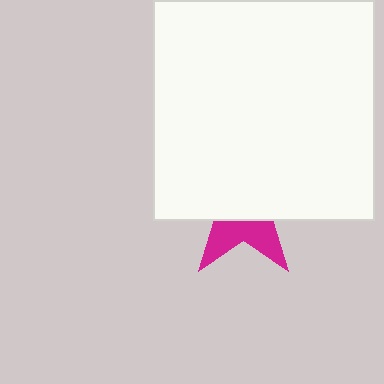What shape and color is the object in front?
The object in front is a white square.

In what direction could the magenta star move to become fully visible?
The magenta star could move down. That would shift it out from behind the white square entirely.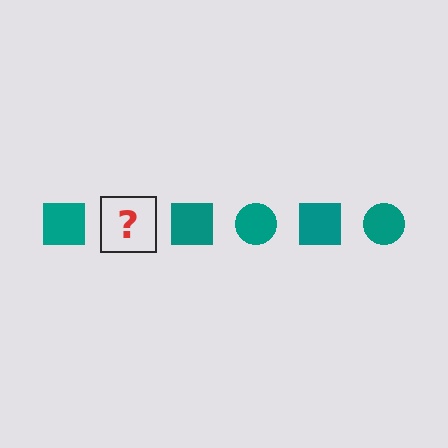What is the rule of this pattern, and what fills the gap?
The rule is that the pattern cycles through square, circle shapes in teal. The gap should be filled with a teal circle.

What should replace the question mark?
The question mark should be replaced with a teal circle.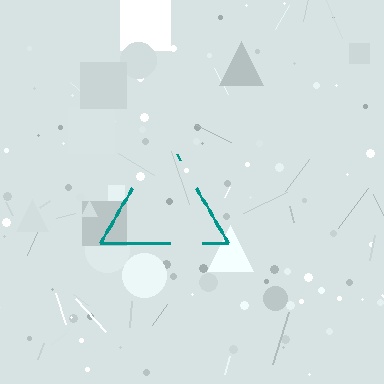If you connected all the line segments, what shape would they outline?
They would outline a triangle.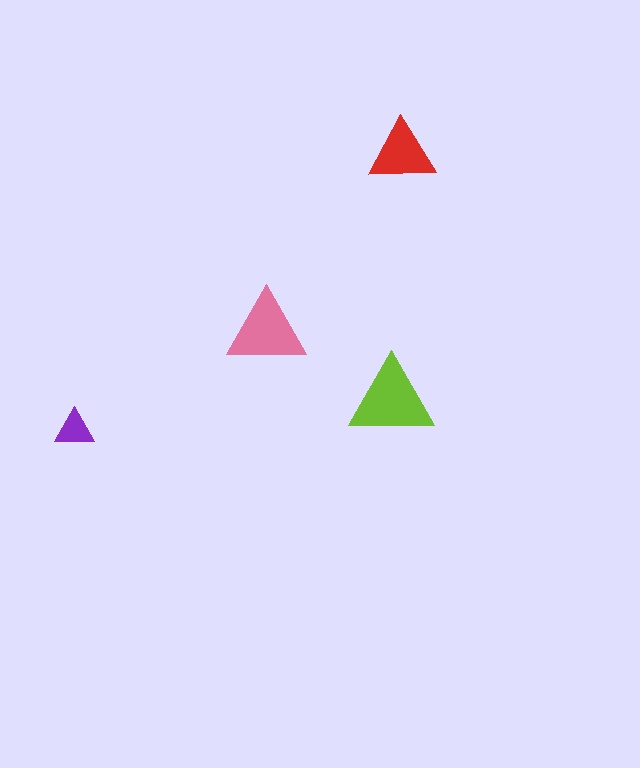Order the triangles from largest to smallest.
the lime one, the pink one, the red one, the purple one.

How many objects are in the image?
There are 4 objects in the image.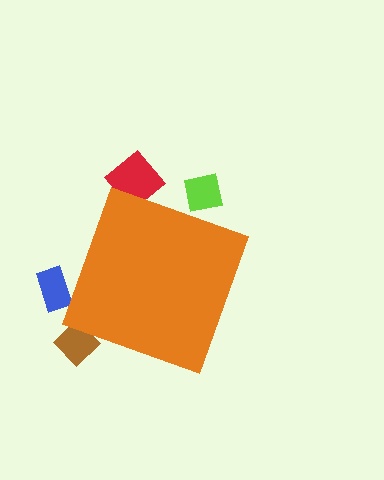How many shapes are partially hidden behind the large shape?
4 shapes are partially hidden.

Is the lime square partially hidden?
Yes, the lime square is partially hidden behind the orange diamond.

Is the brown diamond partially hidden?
Yes, the brown diamond is partially hidden behind the orange diamond.